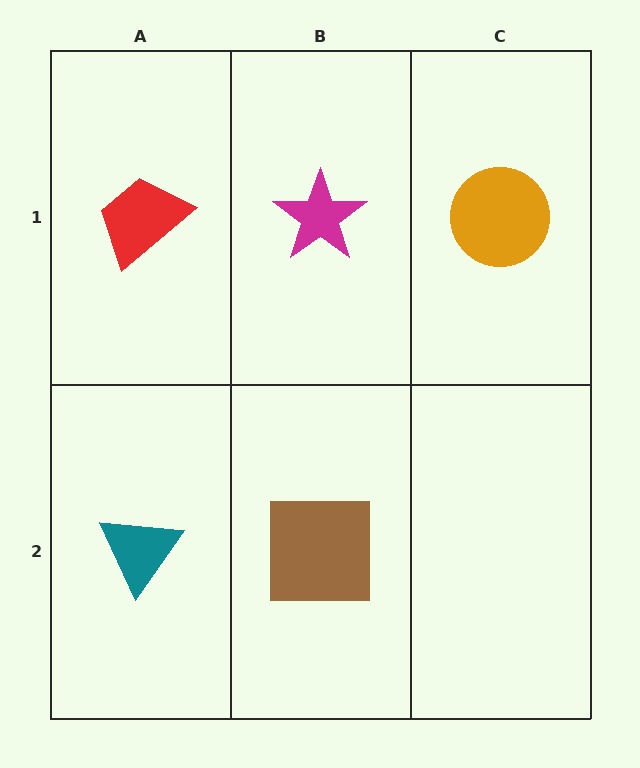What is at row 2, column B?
A brown square.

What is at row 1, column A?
A red trapezoid.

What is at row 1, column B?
A magenta star.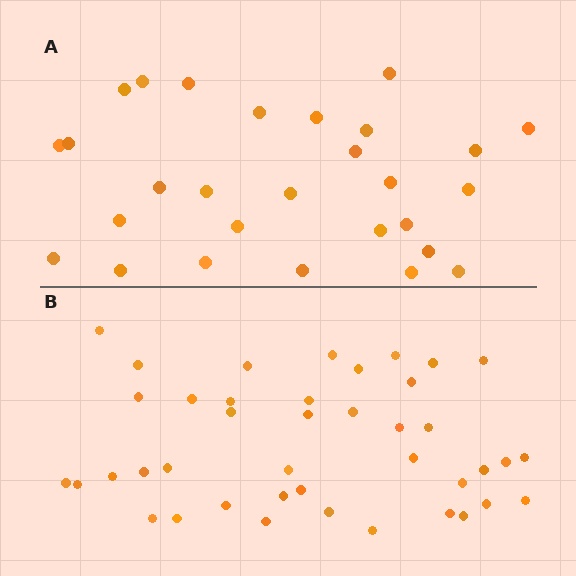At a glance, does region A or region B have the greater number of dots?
Region B (the bottom region) has more dots.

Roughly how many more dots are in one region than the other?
Region B has approximately 15 more dots than region A.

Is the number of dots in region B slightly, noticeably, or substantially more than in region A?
Region B has substantially more. The ratio is roughly 1.5 to 1.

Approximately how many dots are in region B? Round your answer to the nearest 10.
About 40 dots. (The exact count is 41, which rounds to 40.)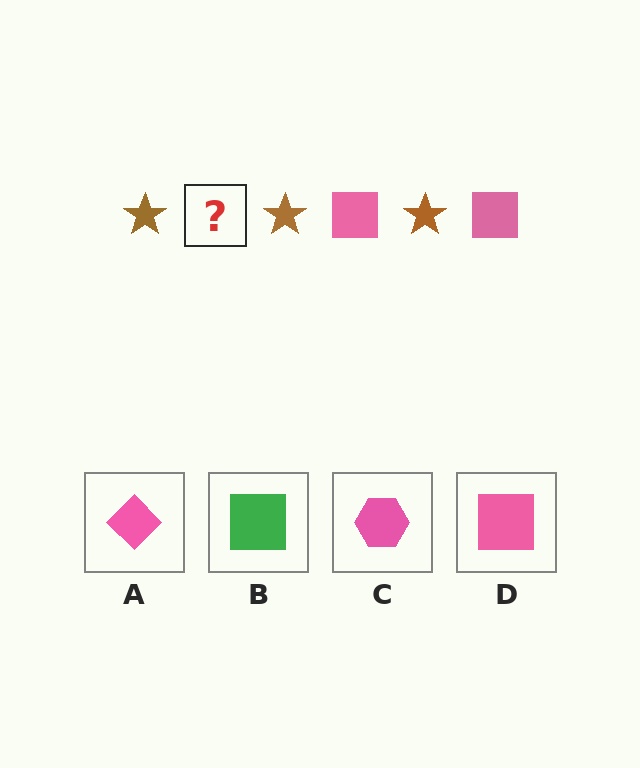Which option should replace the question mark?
Option D.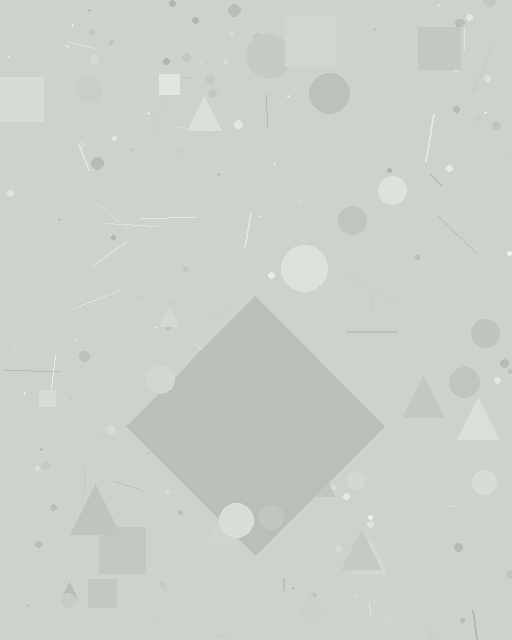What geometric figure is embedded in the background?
A diamond is embedded in the background.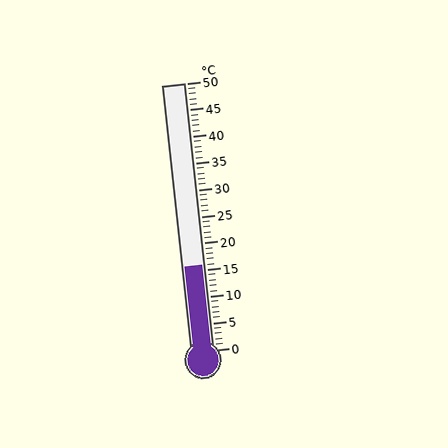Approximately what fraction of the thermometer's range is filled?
The thermometer is filled to approximately 30% of its range.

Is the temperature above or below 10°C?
The temperature is above 10°C.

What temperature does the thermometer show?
The thermometer shows approximately 16°C.